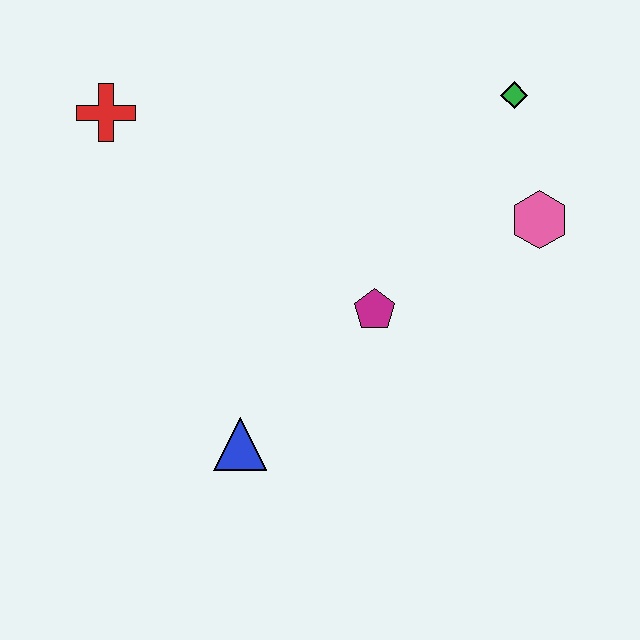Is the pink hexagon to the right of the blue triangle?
Yes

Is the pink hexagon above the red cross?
No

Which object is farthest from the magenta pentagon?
The red cross is farthest from the magenta pentagon.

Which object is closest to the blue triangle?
The magenta pentagon is closest to the blue triangle.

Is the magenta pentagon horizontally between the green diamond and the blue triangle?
Yes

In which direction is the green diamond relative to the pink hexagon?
The green diamond is above the pink hexagon.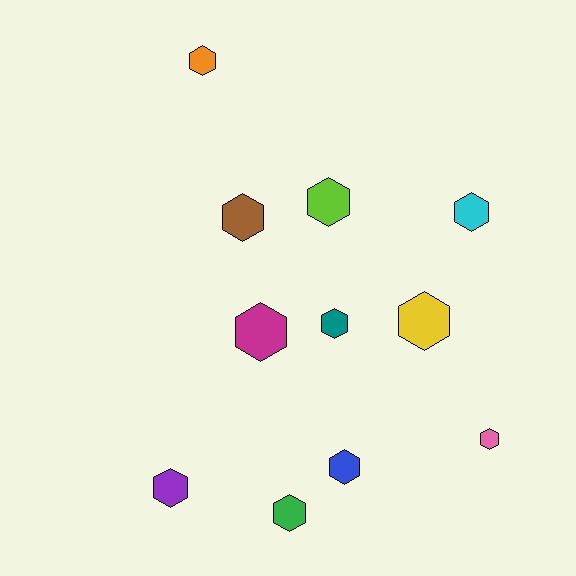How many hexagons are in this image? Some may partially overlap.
There are 11 hexagons.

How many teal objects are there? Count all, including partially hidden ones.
There is 1 teal object.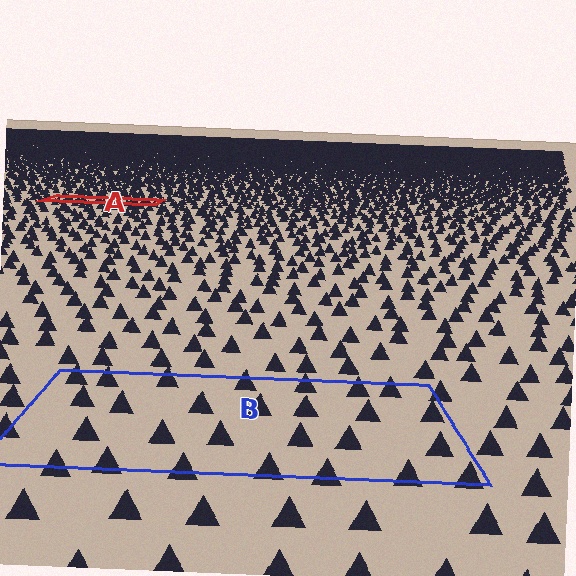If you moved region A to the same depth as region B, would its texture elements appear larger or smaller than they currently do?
They would appear larger. At a closer depth, the same texture elements are projected at a bigger on-screen size.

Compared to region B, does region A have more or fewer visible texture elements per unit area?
Region A has more texture elements per unit area — they are packed more densely because it is farther away.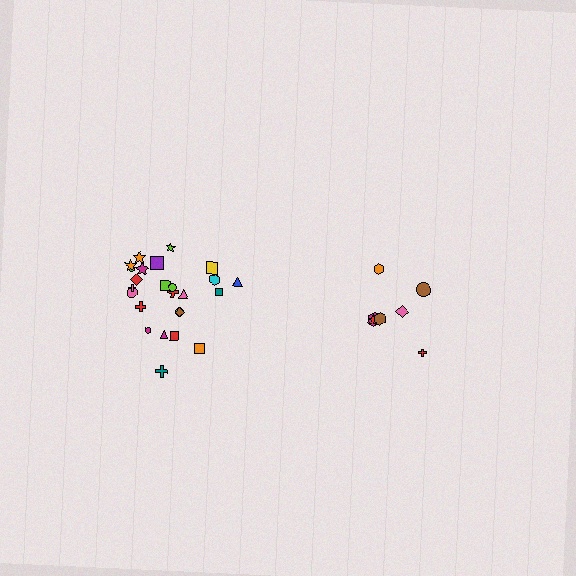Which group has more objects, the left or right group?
The left group.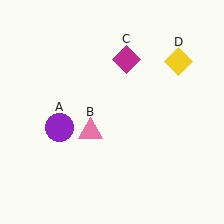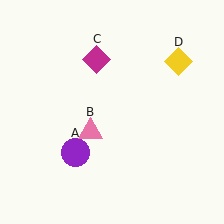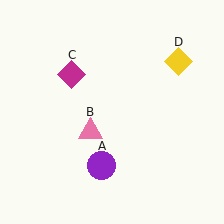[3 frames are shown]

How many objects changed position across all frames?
2 objects changed position: purple circle (object A), magenta diamond (object C).